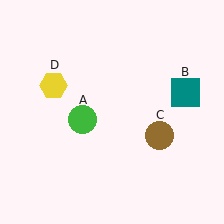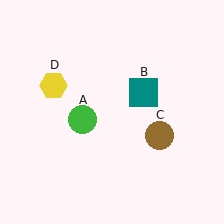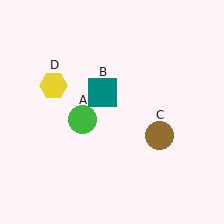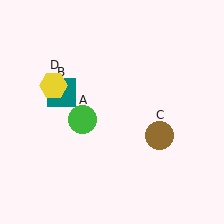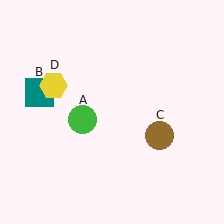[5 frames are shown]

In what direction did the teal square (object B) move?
The teal square (object B) moved left.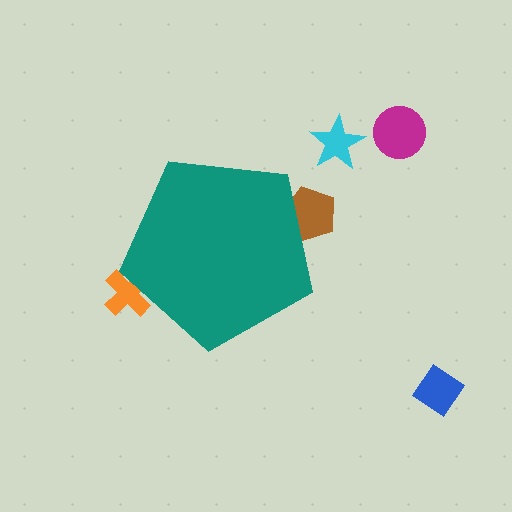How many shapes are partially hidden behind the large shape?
2 shapes are partially hidden.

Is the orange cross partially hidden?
Yes, the orange cross is partially hidden behind the teal pentagon.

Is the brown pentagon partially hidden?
Yes, the brown pentagon is partially hidden behind the teal pentagon.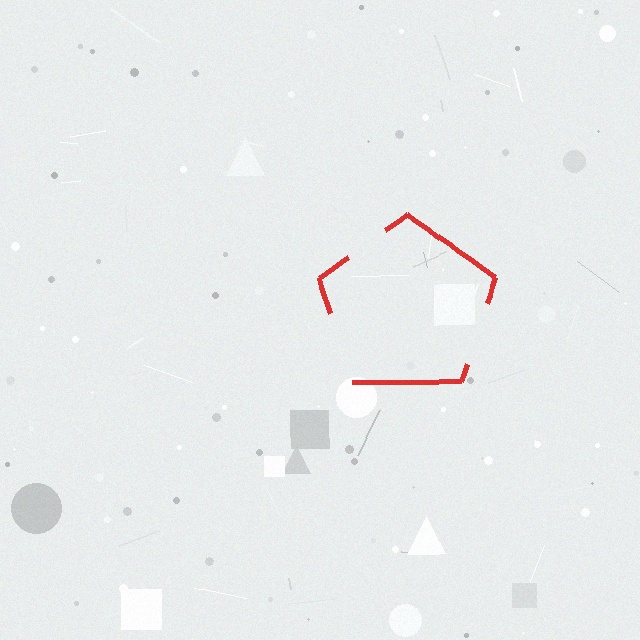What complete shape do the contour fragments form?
The contour fragments form a pentagon.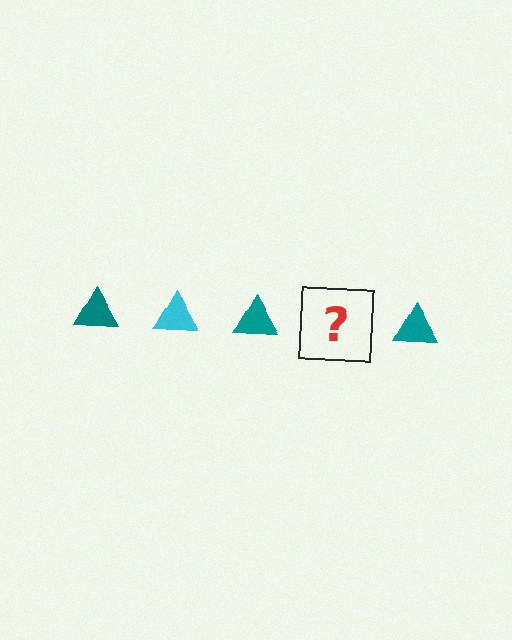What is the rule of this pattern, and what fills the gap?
The rule is that the pattern cycles through teal, cyan triangles. The gap should be filled with a cyan triangle.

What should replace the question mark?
The question mark should be replaced with a cyan triangle.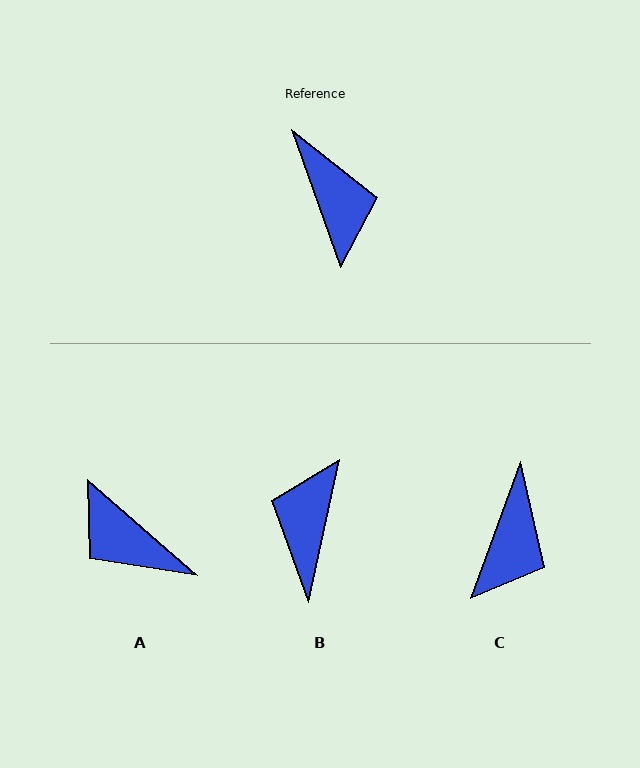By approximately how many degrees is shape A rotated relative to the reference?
Approximately 151 degrees clockwise.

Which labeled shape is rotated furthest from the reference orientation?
A, about 151 degrees away.